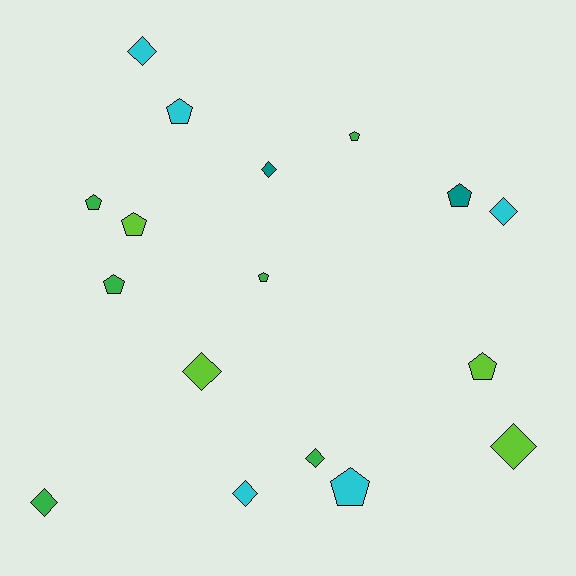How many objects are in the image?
There are 17 objects.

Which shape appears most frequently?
Pentagon, with 9 objects.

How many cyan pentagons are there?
There are 2 cyan pentagons.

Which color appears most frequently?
Green, with 6 objects.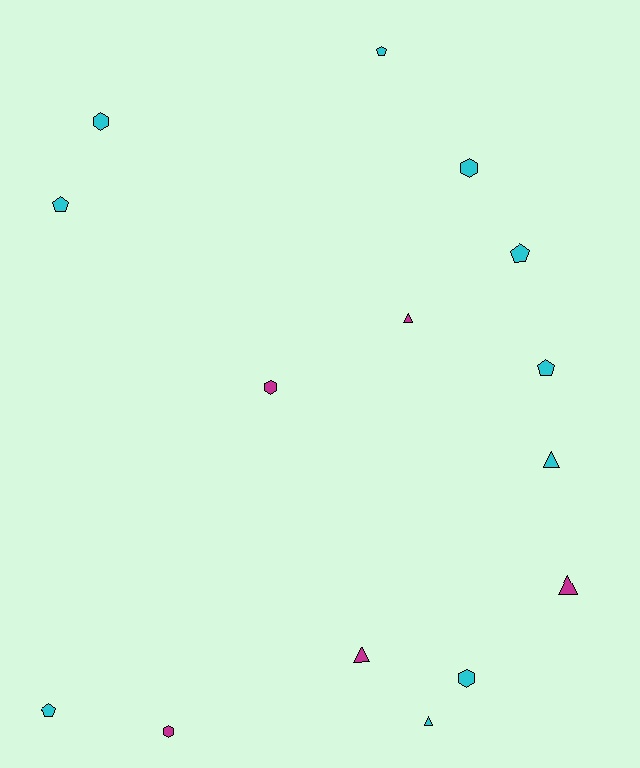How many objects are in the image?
There are 15 objects.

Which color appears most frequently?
Cyan, with 10 objects.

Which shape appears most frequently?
Pentagon, with 5 objects.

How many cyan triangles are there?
There are 2 cyan triangles.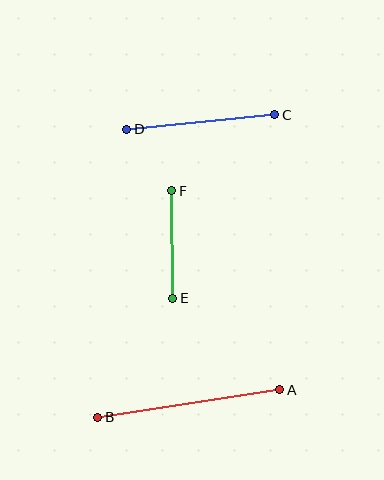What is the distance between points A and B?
The distance is approximately 184 pixels.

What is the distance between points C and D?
The distance is approximately 149 pixels.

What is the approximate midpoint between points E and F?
The midpoint is at approximately (172, 244) pixels.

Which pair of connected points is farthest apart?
Points A and B are farthest apart.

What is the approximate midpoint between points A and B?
The midpoint is at approximately (189, 404) pixels.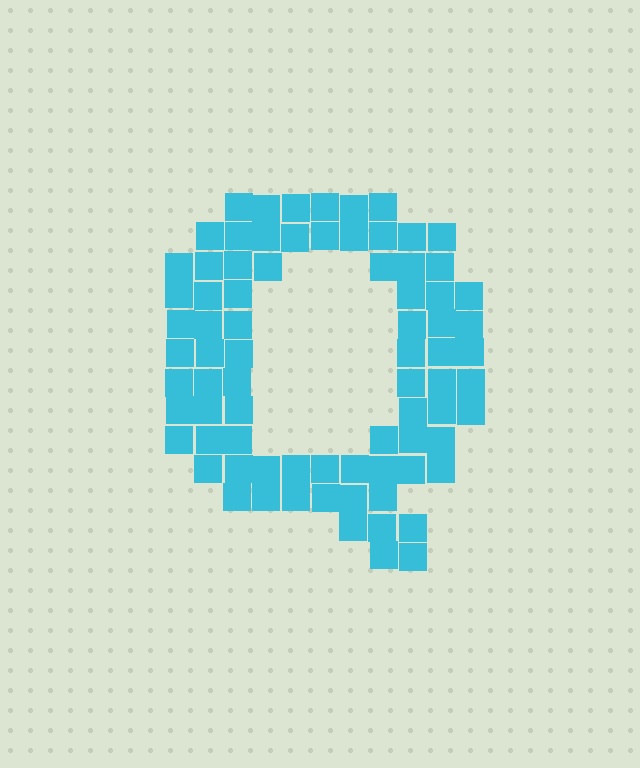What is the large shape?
The large shape is the letter Q.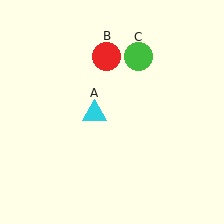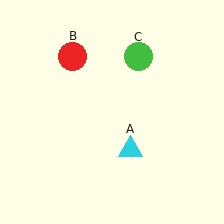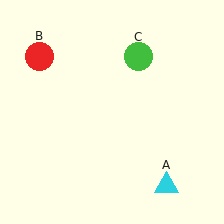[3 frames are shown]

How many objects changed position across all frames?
2 objects changed position: cyan triangle (object A), red circle (object B).